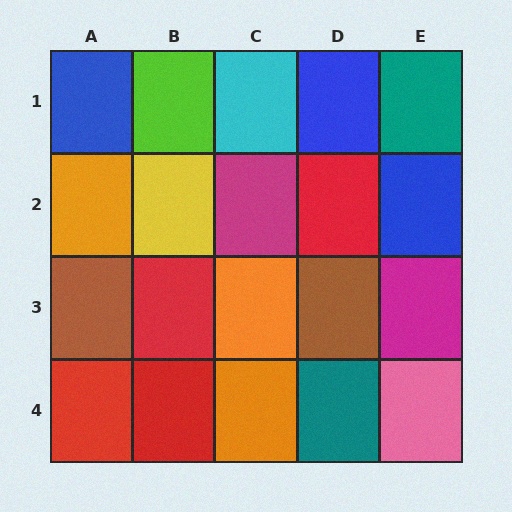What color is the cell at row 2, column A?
Orange.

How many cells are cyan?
1 cell is cyan.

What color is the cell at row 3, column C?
Orange.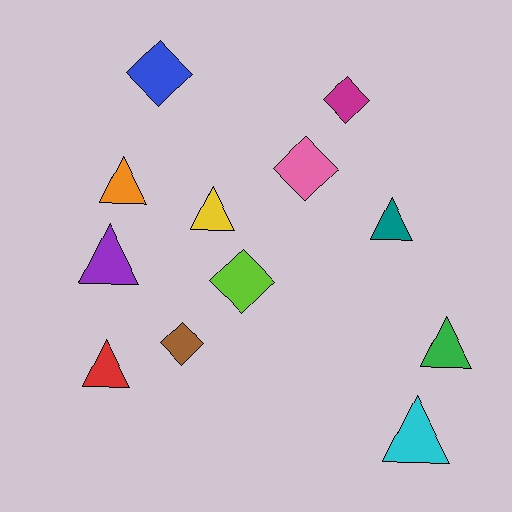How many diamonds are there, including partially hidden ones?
There are 5 diamonds.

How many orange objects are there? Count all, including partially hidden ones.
There is 1 orange object.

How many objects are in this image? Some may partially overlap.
There are 12 objects.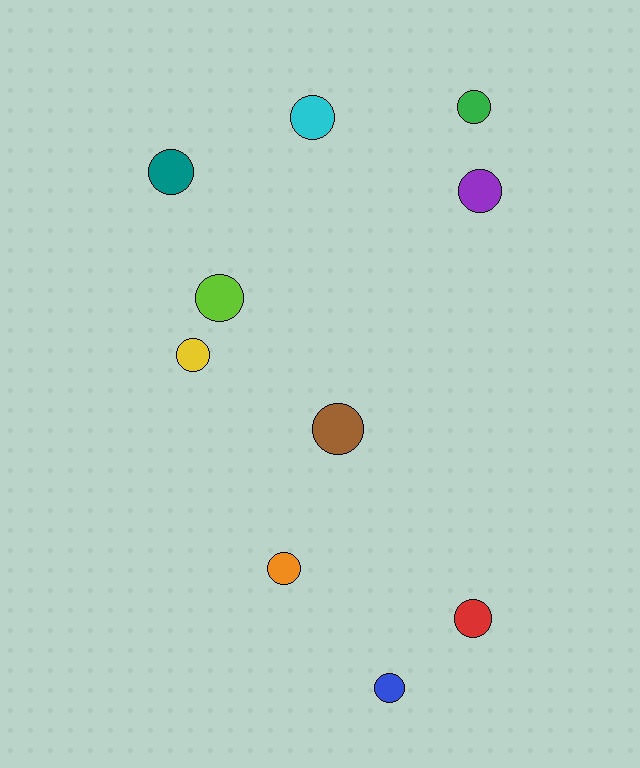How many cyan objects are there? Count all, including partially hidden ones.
There is 1 cyan object.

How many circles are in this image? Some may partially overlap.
There are 10 circles.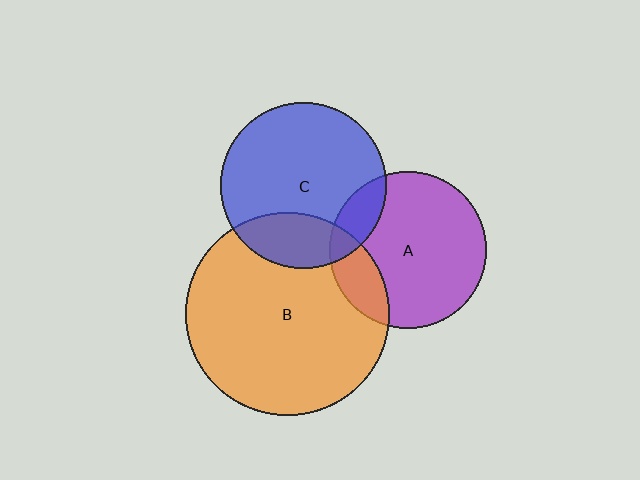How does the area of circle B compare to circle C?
Approximately 1.5 times.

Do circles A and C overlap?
Yes.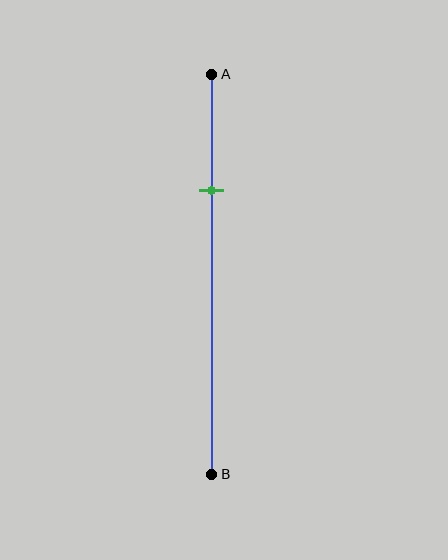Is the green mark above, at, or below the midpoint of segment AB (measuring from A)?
The green mark is above the midpoint of segment AB.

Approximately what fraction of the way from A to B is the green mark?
The green mark is approximately 30% of the way from A to B.